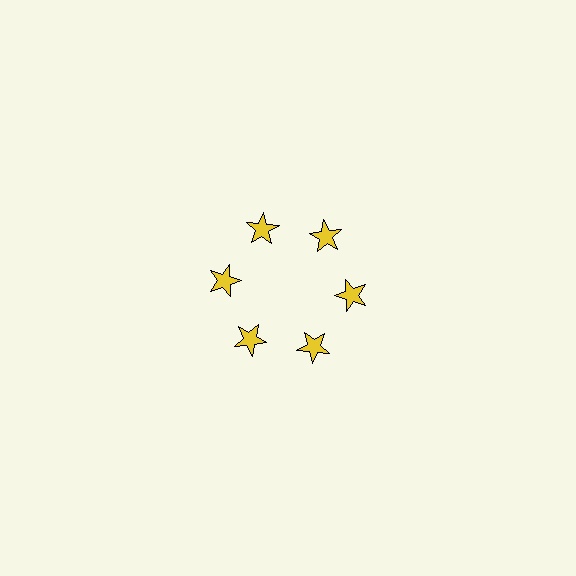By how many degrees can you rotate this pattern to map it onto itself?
The pattern maps onto itself every 60 degrees of rotation.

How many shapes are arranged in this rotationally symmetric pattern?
There are 6 shapes, arranged in 6 groups of 1.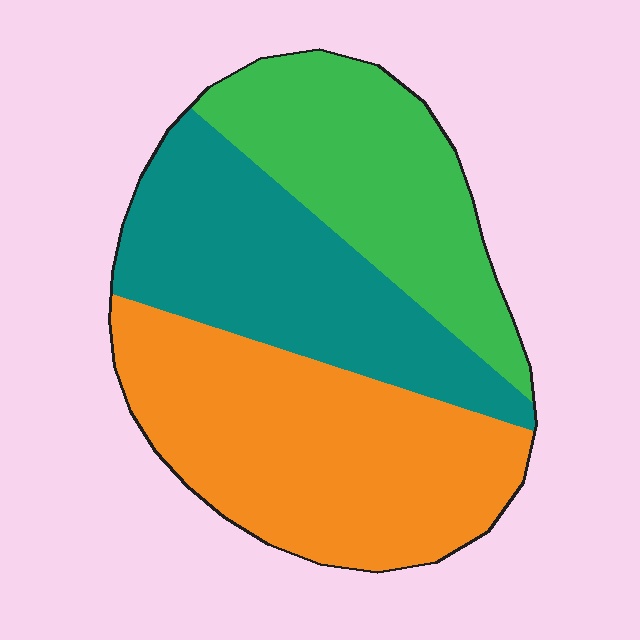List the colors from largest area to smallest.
From largest to smallest: orange, teal, green.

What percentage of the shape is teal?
Teal covers around 30% of the shape.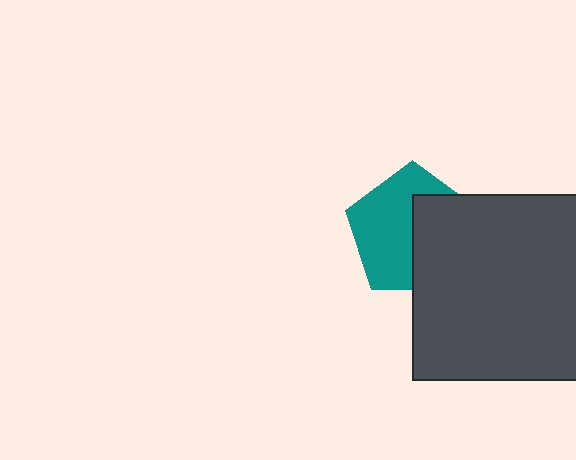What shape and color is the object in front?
The object in front is a dark gray square.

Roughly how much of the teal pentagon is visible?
About half of it is visible (roughly 55%).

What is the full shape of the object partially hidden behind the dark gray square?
The partially hidden object is a teal pentagon.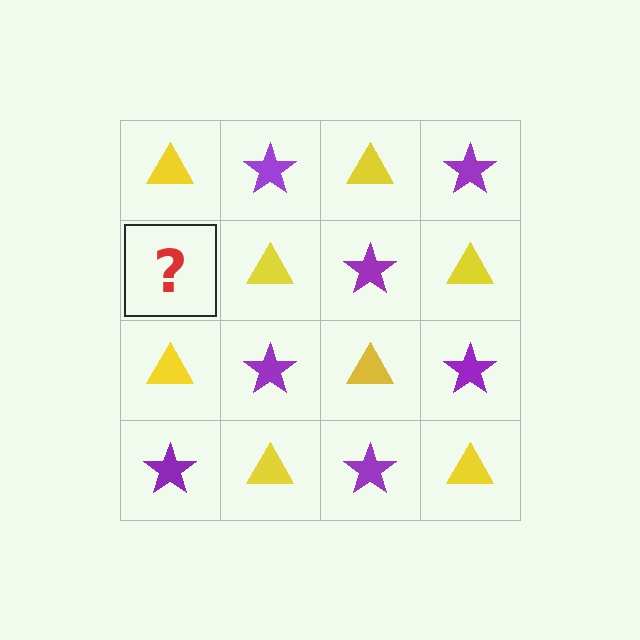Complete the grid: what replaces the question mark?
The question mark should be replaced with a purple star.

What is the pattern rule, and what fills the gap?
The rule is that it alternates yellow triangle and purple star in a checkerboard pattern. The gap should be filled with a purple star.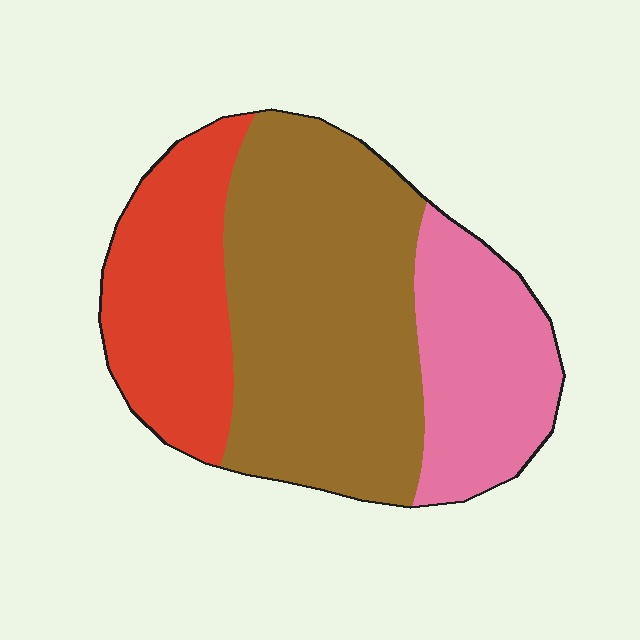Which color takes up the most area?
Brown, at roughly 50%.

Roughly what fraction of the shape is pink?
Pink covers roughly 25% of the shape.